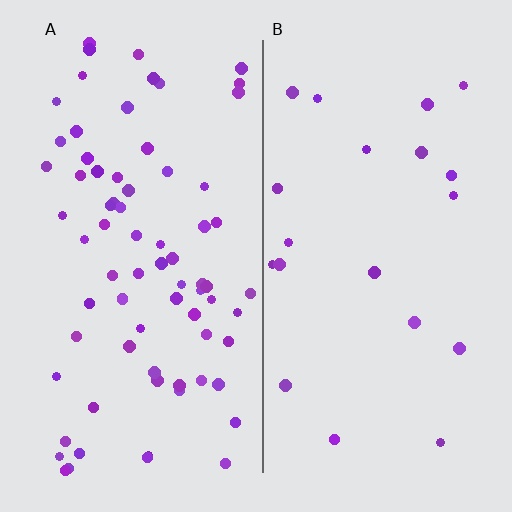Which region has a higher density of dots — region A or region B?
A (the left).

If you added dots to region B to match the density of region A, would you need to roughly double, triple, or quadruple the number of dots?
Approximately quadruple.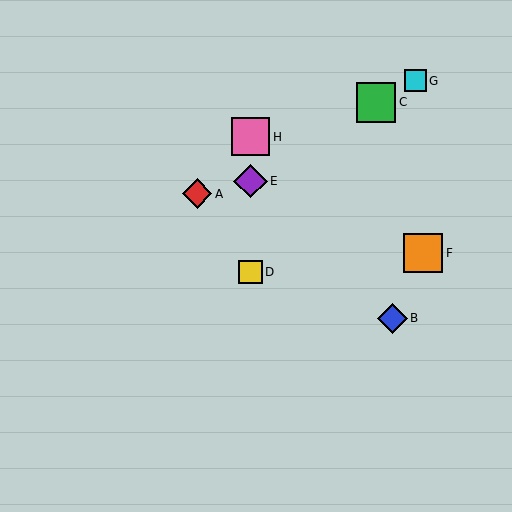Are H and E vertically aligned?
Yes, both are at x≈251.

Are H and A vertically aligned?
No, H is at x≈251 and A is at x≈197.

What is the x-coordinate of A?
Object A is at x≈197.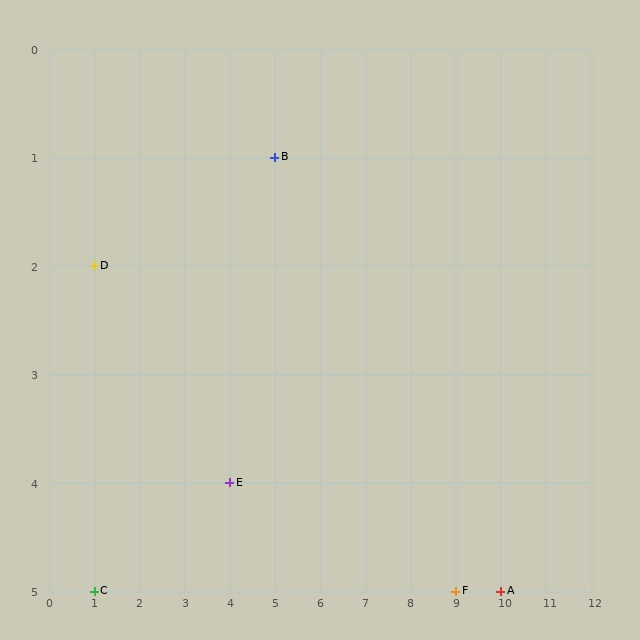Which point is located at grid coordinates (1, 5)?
Point C is at (1, 5).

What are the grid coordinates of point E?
Point E is at grid coordinates (4, 4).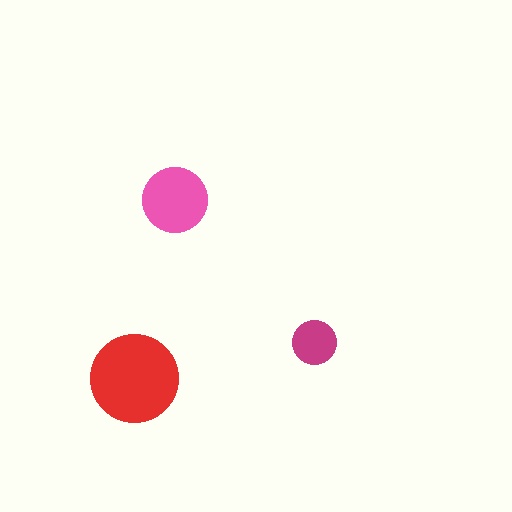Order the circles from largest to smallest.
the red one, the pink one, the magenta one.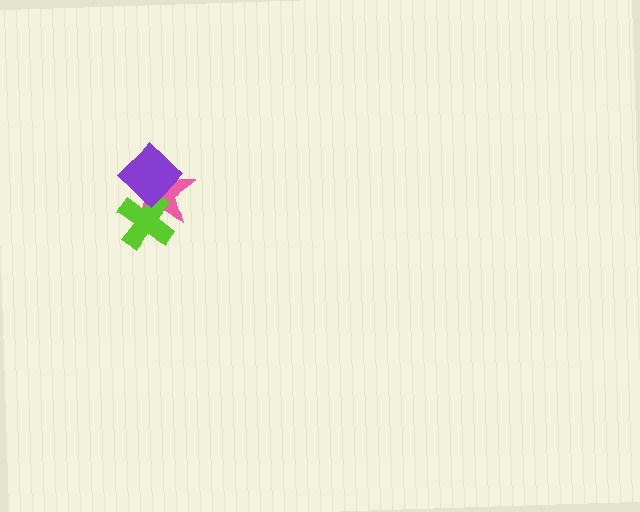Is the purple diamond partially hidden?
No, no other shape covers it.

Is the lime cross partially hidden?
Yes, it is partially covered by another shape.